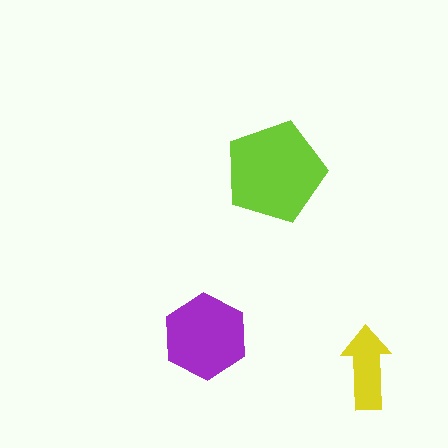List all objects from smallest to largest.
The yellow arrow, the purple hexagon, the lime pentagon.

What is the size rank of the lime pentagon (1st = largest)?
1st.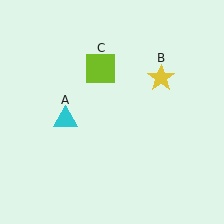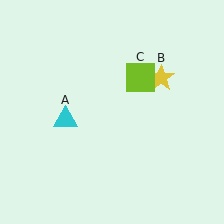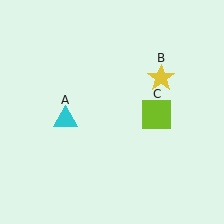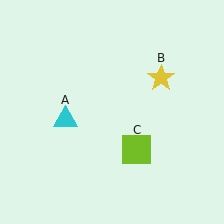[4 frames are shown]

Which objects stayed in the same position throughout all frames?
Cyan triangle (object A) and yellow star (object B) remained stationary.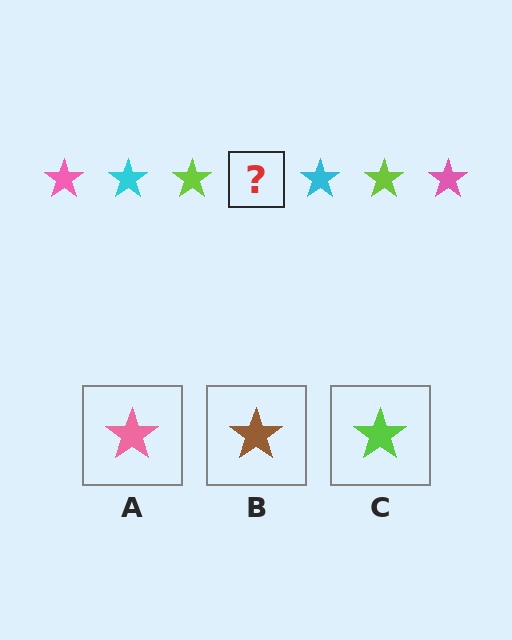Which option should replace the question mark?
Option A.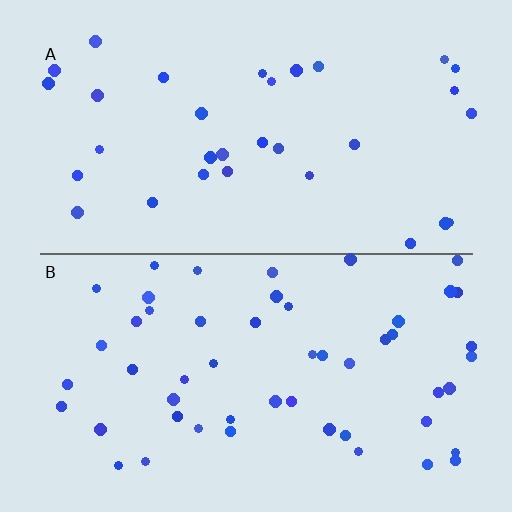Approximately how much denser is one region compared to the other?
Approximately 1.6× — region B over region A.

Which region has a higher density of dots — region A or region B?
B (the bottom).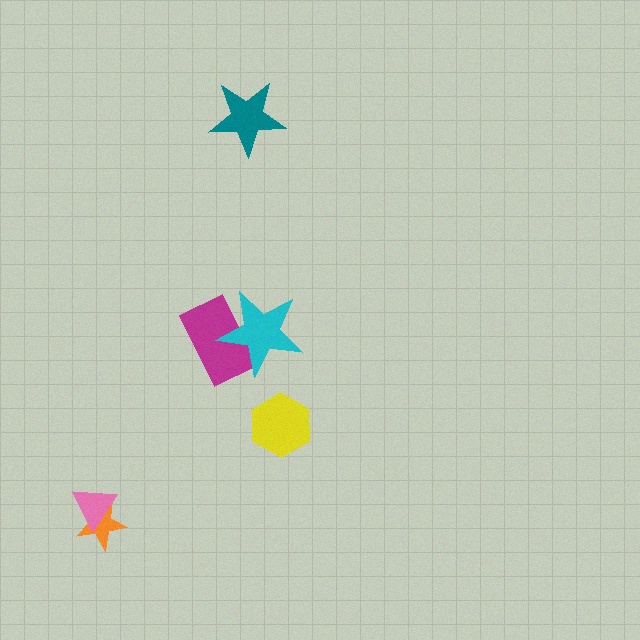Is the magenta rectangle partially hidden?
Yes, it is partially covered by another shape.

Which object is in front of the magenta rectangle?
The cyan star is in front of the magenta rectangle.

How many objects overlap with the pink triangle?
1 object overlaps with the pink triangle.